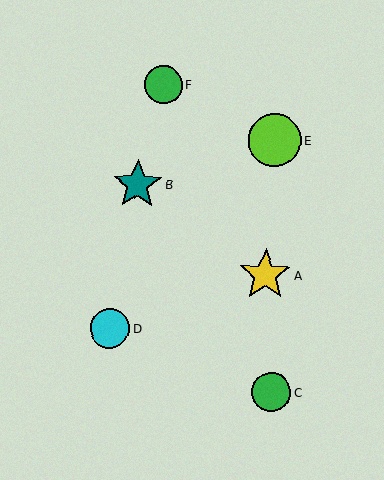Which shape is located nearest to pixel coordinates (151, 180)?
The teal star (labeled B) at (137, 184) is nearest to that location.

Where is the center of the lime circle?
The center of the lime circle is at (274, 140).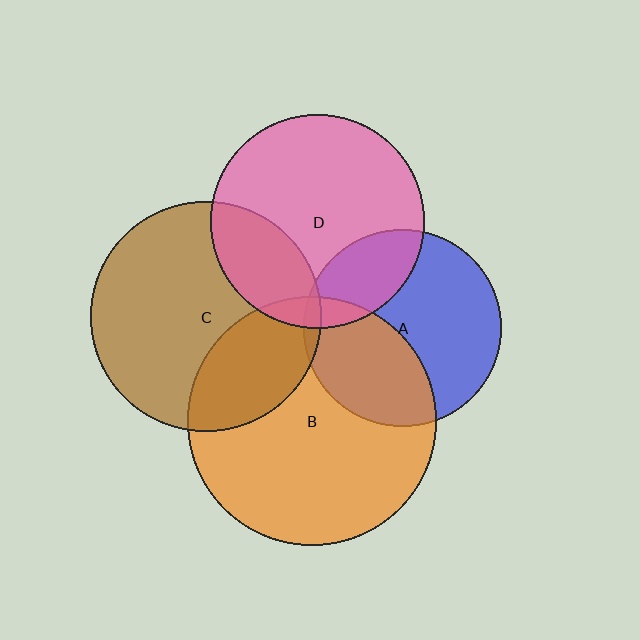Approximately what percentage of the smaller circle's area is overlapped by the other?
Approximately 5%.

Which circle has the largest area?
Circle B (orange).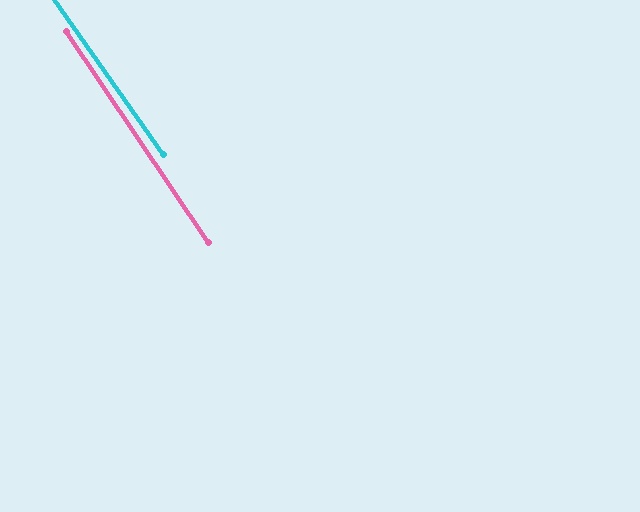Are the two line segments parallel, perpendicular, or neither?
Parallel — their directions differ by only 0.9°.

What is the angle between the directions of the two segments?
Approximately 1 degree.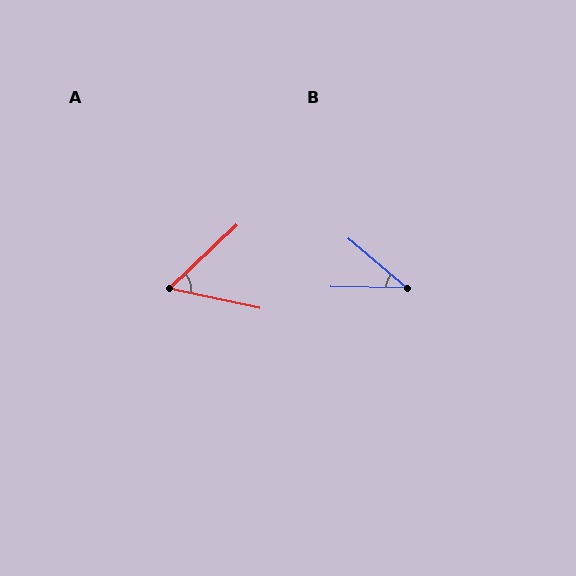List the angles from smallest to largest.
B (39°), A (56°).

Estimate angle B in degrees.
Approximately 39 degrees.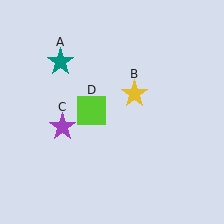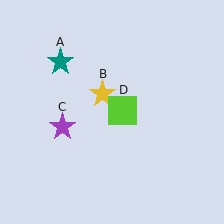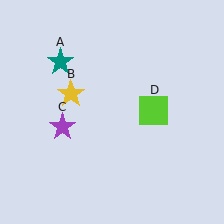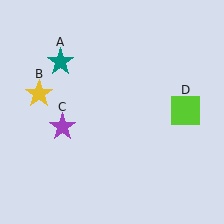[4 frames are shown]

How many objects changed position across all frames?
2 objects changed position: yellow star (object B), lime square (object D).